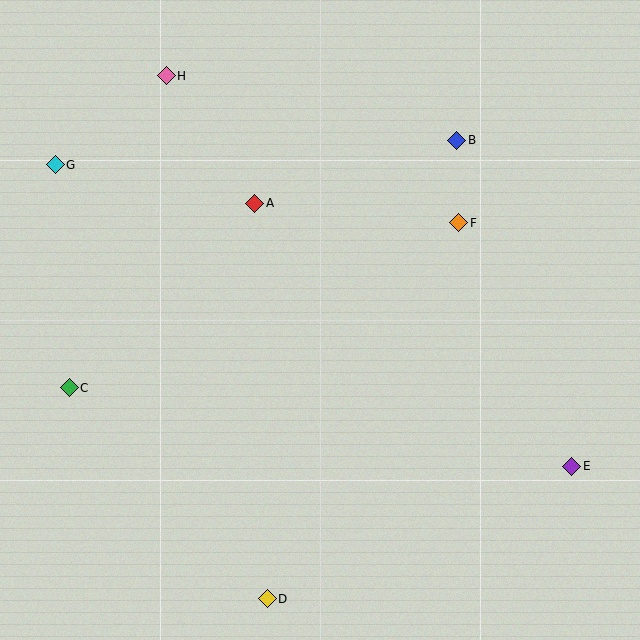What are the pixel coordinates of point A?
Point A is at (255, 203).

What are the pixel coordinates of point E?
Point E is at (572, 466).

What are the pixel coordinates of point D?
Point D is at (267, 599).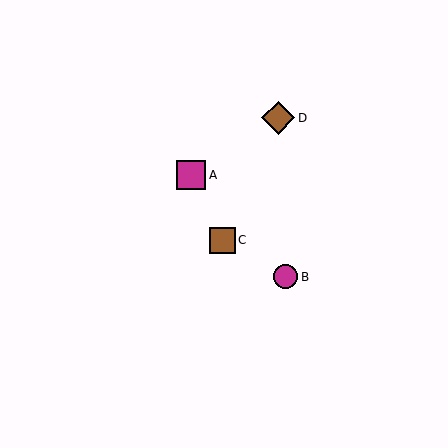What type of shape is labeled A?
Shape A is a magenta square.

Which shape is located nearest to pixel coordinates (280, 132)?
The brown diamond (labeled D) at (278, 118) is nearest to that location.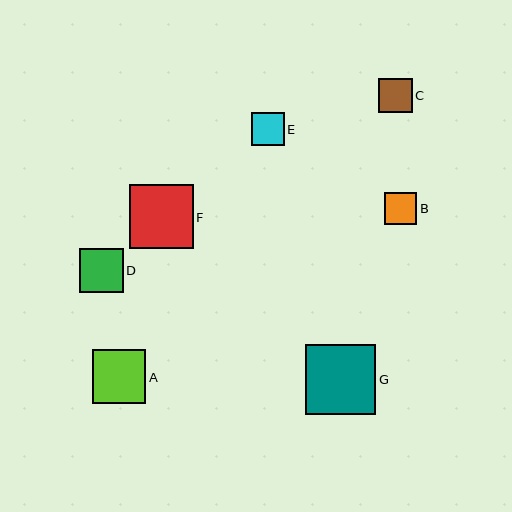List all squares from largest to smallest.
From largest to smallest: G, F, A, D, C, E, B.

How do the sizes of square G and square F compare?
Square G and square F are approximately the same size.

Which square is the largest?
Square G is the largest with a size of approximately 70 pixels.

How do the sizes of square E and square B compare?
Square E and square B are approximately the same size.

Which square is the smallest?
Square B is the smallest with a size of approximately 32 pixels.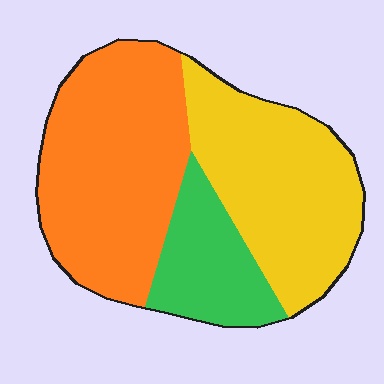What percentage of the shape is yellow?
Yellow takes up about three eighths (3/8) of the shape.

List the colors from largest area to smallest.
From largest to smallest: orange, yellow, green.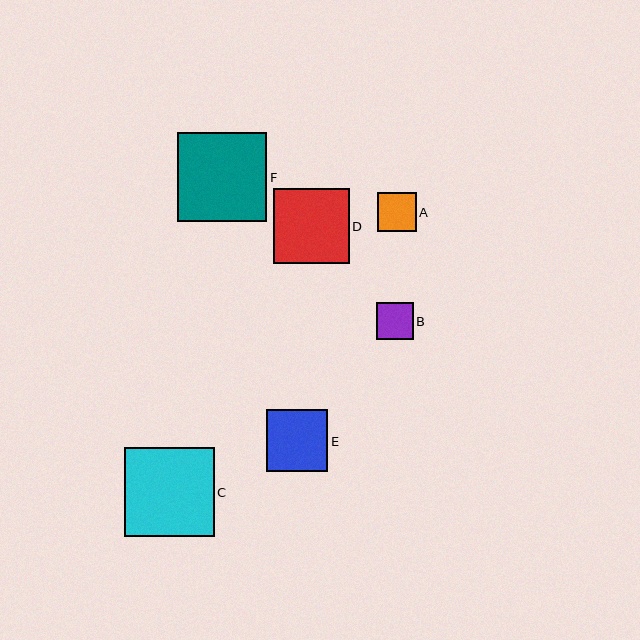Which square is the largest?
Square C is the largest with a size of approximately 90 pixels.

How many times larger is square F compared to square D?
Square F is approximately 1.2 times the size of square D.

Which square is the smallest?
Square B is the smallest with a size of approximately 36 pixels.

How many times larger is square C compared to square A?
Square C is approximately 2.3 times the size of square A.